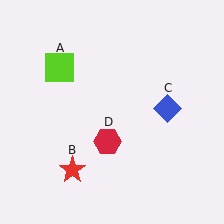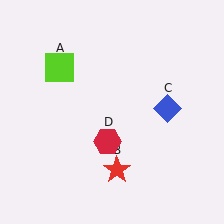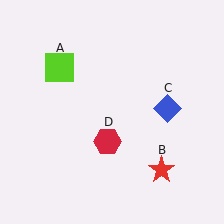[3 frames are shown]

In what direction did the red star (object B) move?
The red star (object B) moved right.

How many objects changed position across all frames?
1 object changed position: red star (object B).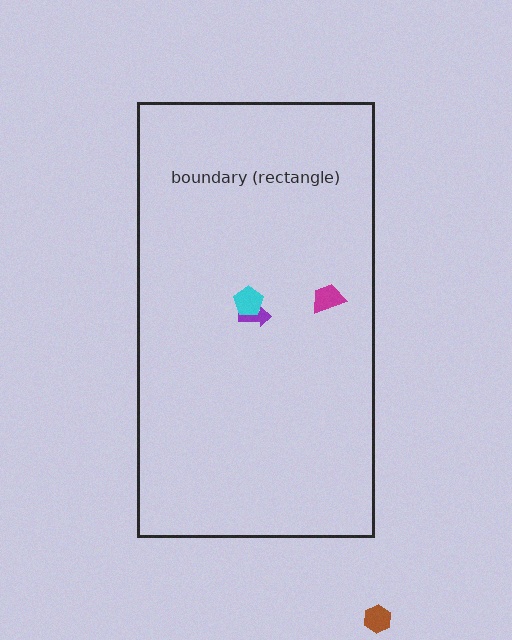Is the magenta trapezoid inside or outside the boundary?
Inside.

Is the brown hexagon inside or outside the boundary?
Outside.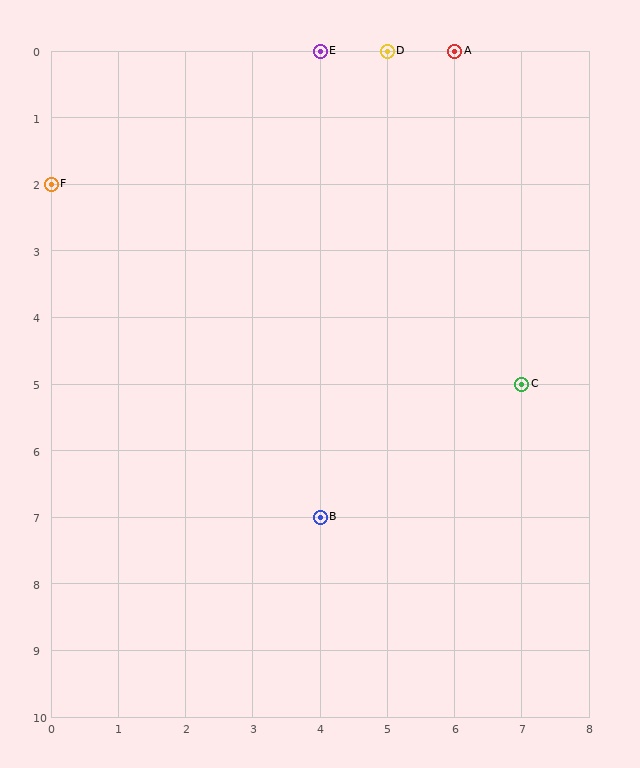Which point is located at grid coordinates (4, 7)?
Point B is at (4, 7).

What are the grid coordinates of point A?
Point A is at grid coordinates (6, 0).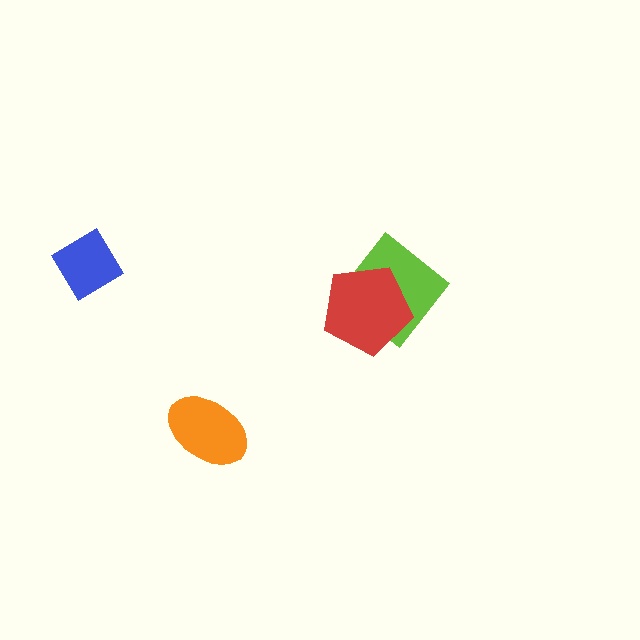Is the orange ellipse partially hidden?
No, no other shape covers it.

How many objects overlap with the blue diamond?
0 objects overlap with the blue diamond.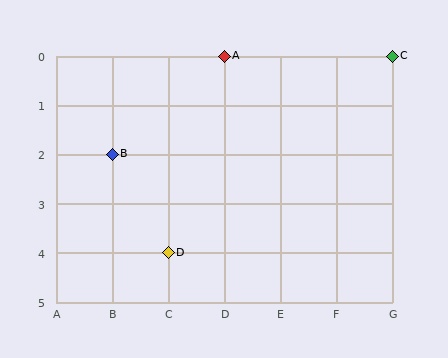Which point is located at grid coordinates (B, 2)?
Point B is at (B, 2).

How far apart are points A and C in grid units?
Points A and C are 3 columns apart.